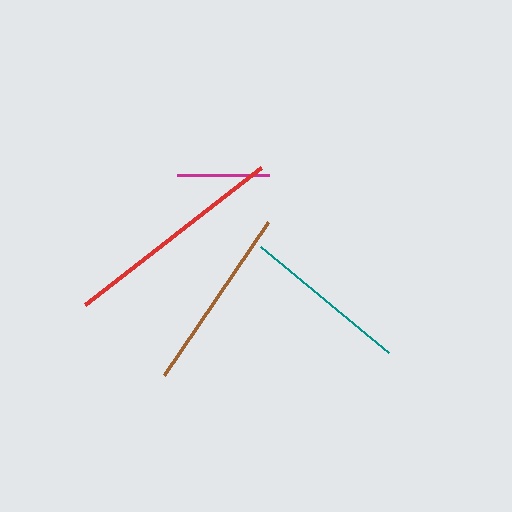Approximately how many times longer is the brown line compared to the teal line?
The brown line is approximately 1.1 times the length of the teal line.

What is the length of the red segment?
The red segment is approximately 223 pixels long.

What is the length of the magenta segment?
The magenta segment is approximately 91 pixels long.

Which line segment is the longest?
The red line is the longest at approximately 223 pixels.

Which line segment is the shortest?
The magenta line is the shortest at approximately 91 pixels.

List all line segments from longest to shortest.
From longest to shortest: red, brown, teal, magenta.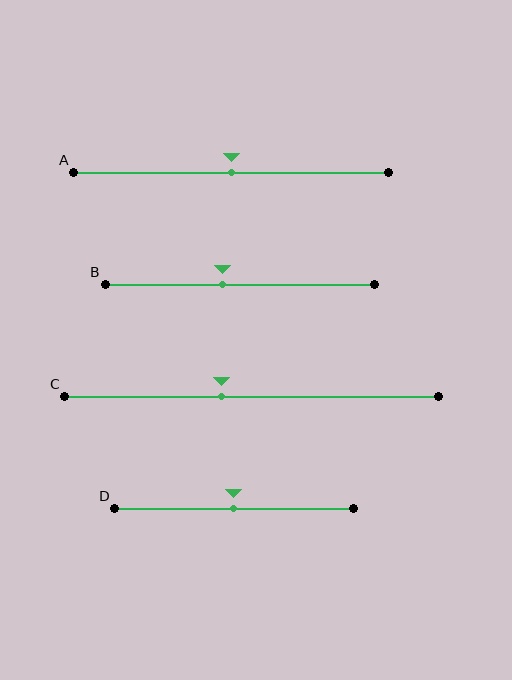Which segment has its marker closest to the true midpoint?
Segment A has its marker closest to the true midpoint.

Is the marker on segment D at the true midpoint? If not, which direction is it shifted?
Yes, the marker on segment D is at the true midpoint.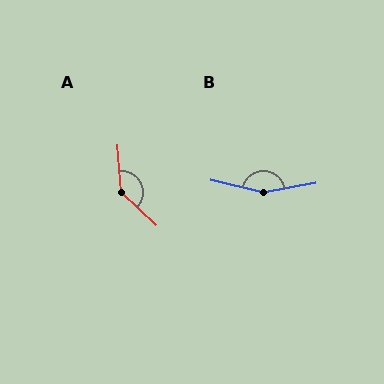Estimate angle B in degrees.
Approximately 157 degrees.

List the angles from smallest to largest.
A (138°), B (157°).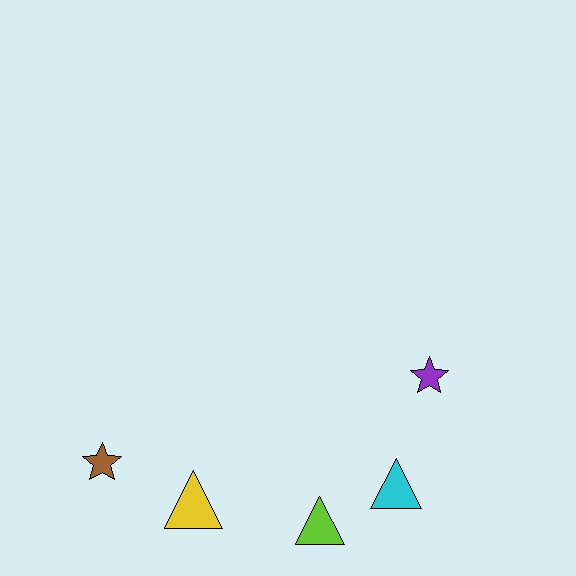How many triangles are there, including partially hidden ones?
There are 3 triangles.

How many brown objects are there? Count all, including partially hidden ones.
There is 1 brown object.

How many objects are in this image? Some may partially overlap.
There are 5 objects.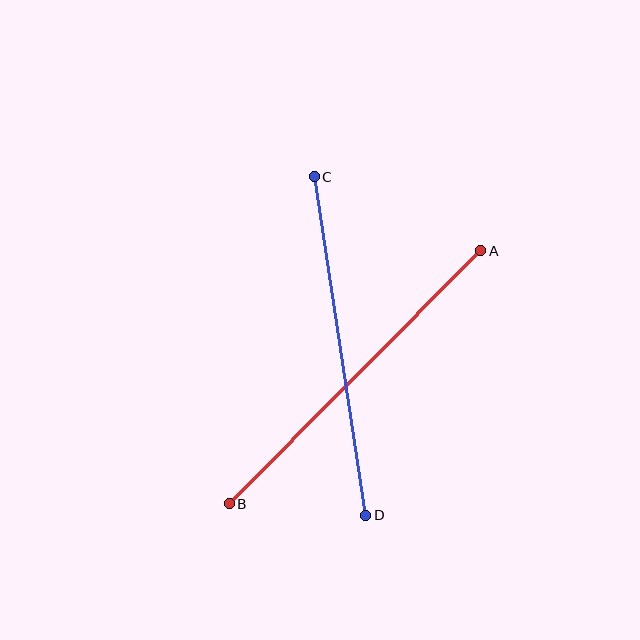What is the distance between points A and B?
The distance is approximately 357 pixels.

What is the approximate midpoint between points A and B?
The midpoint is at approximately (355, 377) pixels.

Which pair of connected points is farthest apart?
Points A and B are farthest apart.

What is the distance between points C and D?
The distance is approximately 342 pixels.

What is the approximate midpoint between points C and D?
The midpoint is at approximately (340, 346) pixels.